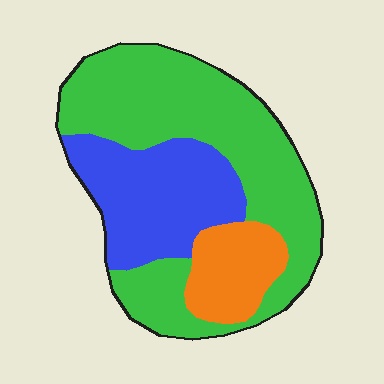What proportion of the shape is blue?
Blue covers about 30% of the shape.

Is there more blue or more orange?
Blue.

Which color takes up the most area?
Green, at roughly 55%.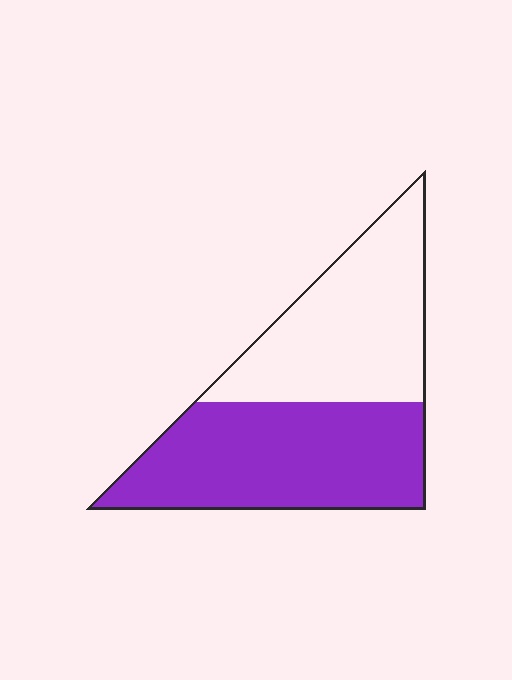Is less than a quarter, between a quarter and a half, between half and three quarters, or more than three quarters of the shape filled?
Between half and three quarters.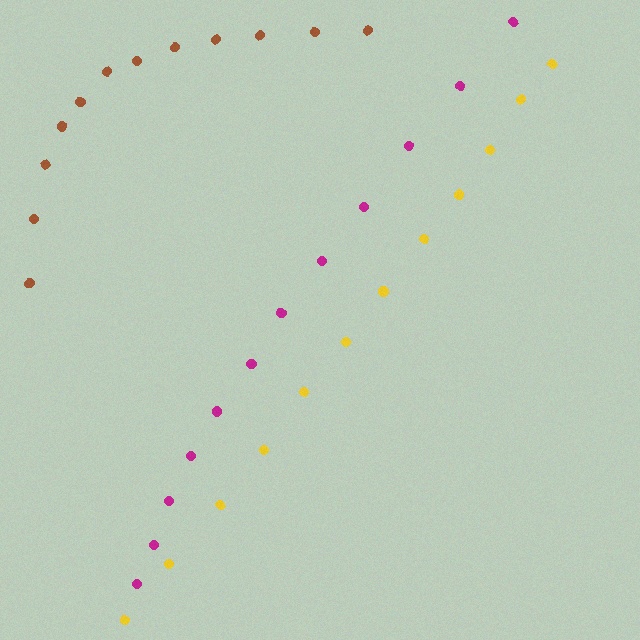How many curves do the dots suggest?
There are 3 distinct paths.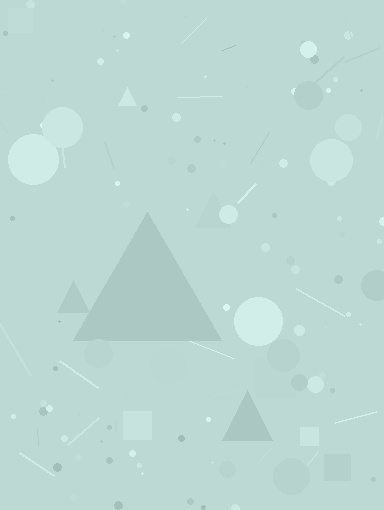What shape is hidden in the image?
A triangle is hidden in the image.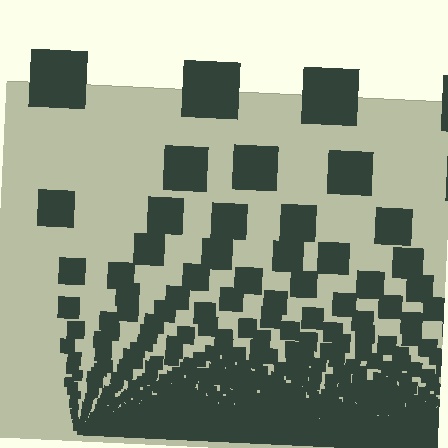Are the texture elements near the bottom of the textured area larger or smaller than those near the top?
Smaller. The gradient is inverted — elements near the bottom are smaller and denser.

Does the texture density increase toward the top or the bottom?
Density increases toward the bottom.